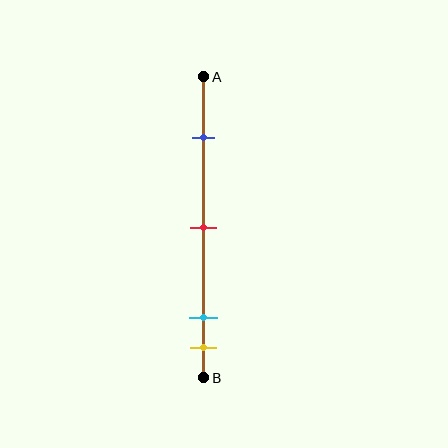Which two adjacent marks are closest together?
The cyan and yellow marks are the closest adjacent pair.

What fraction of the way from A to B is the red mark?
The red mark is approximately 50% (0.5) of the way from A to B.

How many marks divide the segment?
There are 4 marks dividing the segment.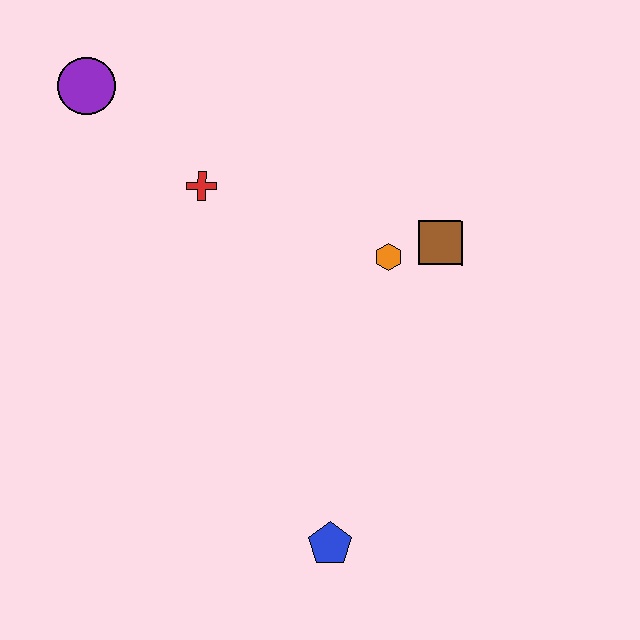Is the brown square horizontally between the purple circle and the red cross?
No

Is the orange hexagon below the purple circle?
Yes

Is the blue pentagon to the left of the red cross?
No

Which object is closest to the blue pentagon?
The orange hexagon is closest to the blue pentagon.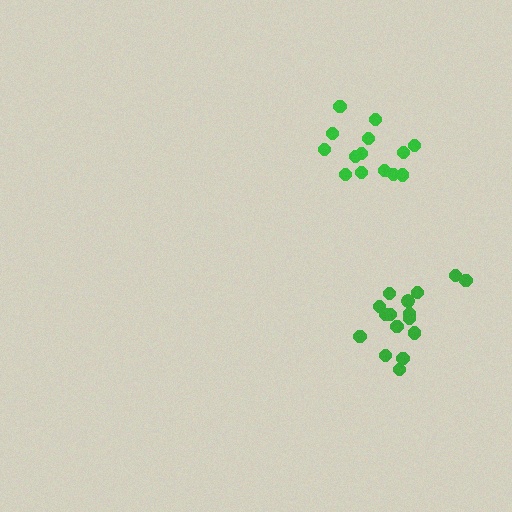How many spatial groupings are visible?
There are 2 spatial groupings.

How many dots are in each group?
Group 1: 16 dots, Group 2: 14 dots (30 total).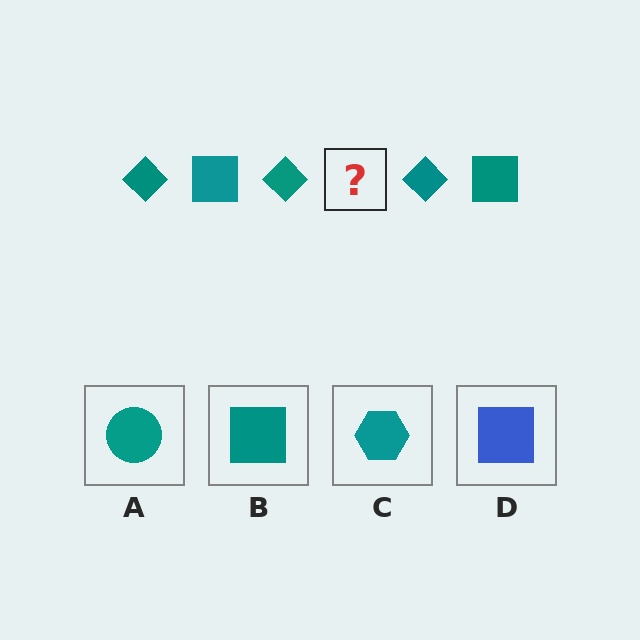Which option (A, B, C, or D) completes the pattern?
B.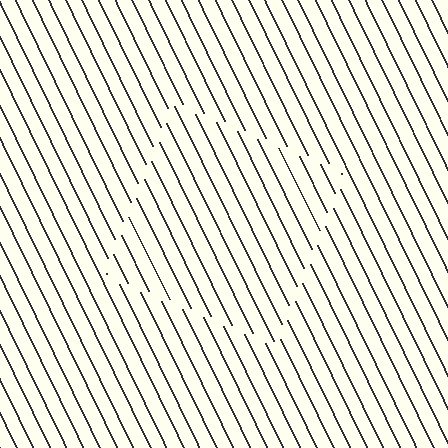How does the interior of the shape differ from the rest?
The interior of the shape contains the same grating, shifted by half a period — the contour is defined by the phase discontinuity where line-ends from the inner and outer gratings abut.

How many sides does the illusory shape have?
4 sides — the line-ends trace a square.